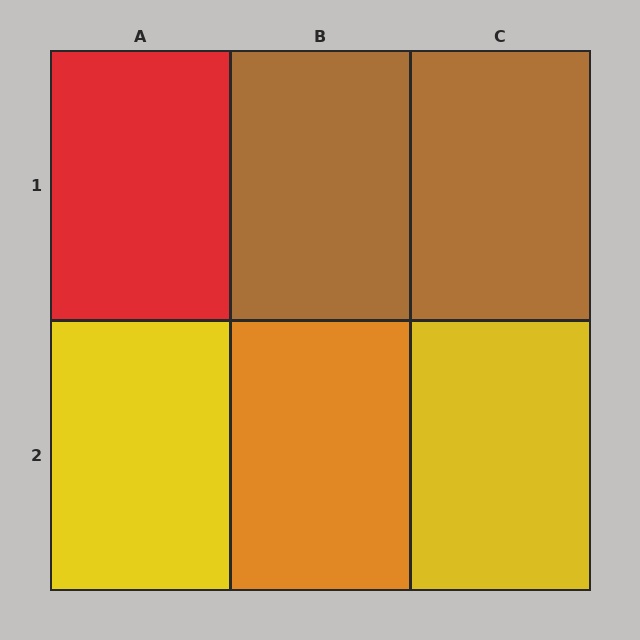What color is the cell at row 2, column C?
Yellow.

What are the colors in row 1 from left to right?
Red, brown, brown.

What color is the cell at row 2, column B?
Orange.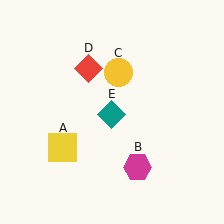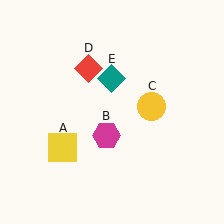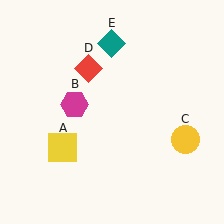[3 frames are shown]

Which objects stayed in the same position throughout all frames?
Yellow square (object A) and red diamond (object D) remained stationary.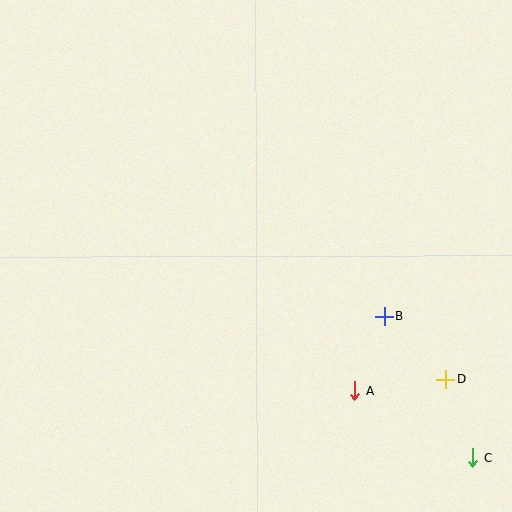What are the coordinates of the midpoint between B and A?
The midpoint between B and A is at (370, 353).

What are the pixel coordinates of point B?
Point B is at (384, 316).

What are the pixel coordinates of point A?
Point A is at (355, 390).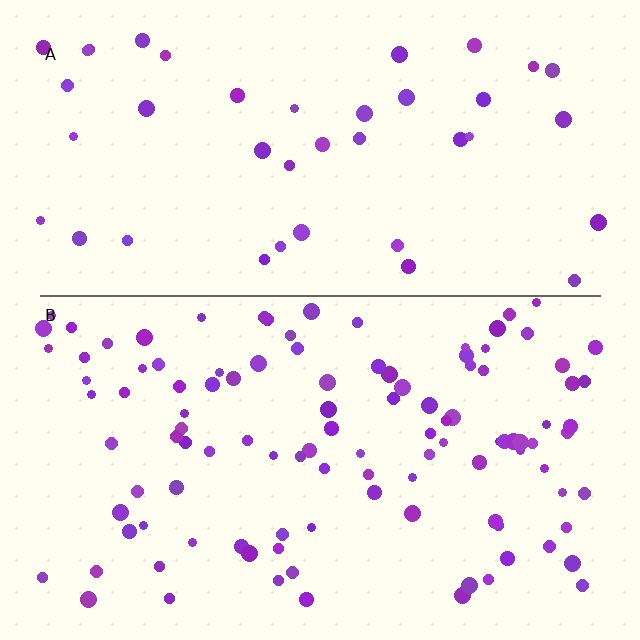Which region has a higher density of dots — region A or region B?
B (the bottom).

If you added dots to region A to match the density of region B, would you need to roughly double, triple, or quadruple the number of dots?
Approximately triple.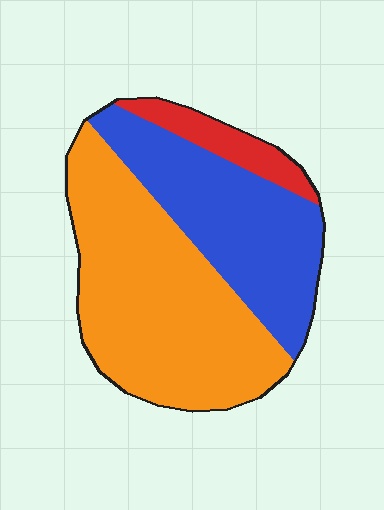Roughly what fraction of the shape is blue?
Blue takes up between a quarter and a half of the shape.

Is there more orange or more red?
Orange.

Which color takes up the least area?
Red, at roughly 10%.